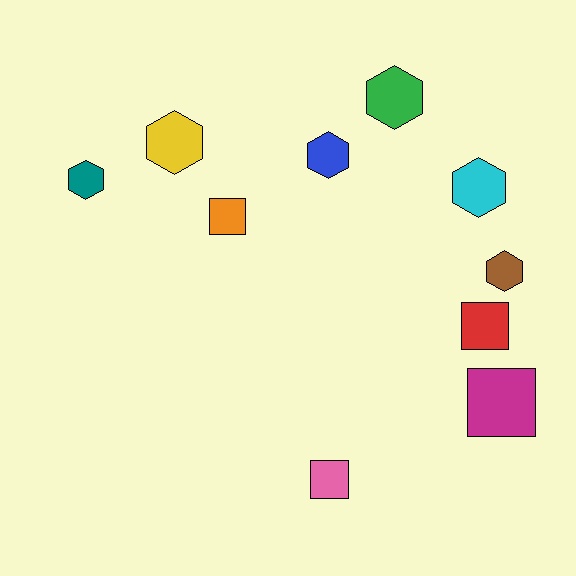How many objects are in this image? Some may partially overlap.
There are 10 objects.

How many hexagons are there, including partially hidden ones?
There are 6 hexagons.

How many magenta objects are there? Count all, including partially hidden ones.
There is 1 magenta object.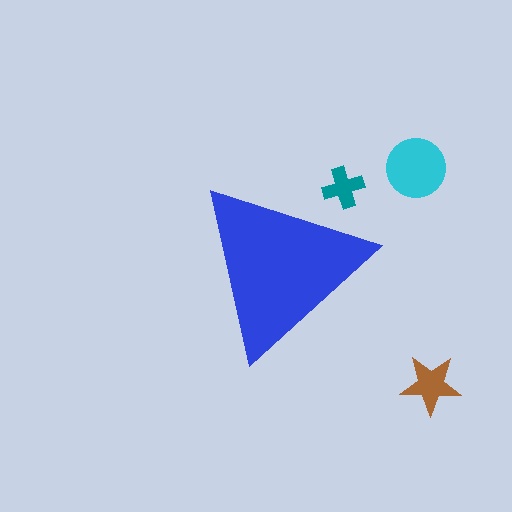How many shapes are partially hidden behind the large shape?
1 shape is partially hidden.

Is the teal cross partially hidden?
Yes, the teal cross is partially hidden behind the blue triangle.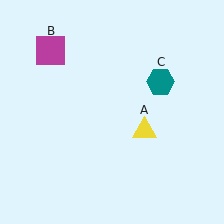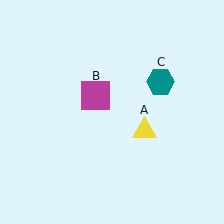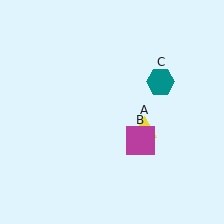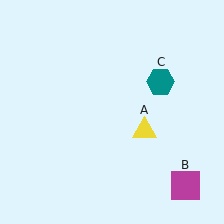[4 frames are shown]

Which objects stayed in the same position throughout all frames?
Yellow triangle (object A) and teal hexagon (object C) remained stationary.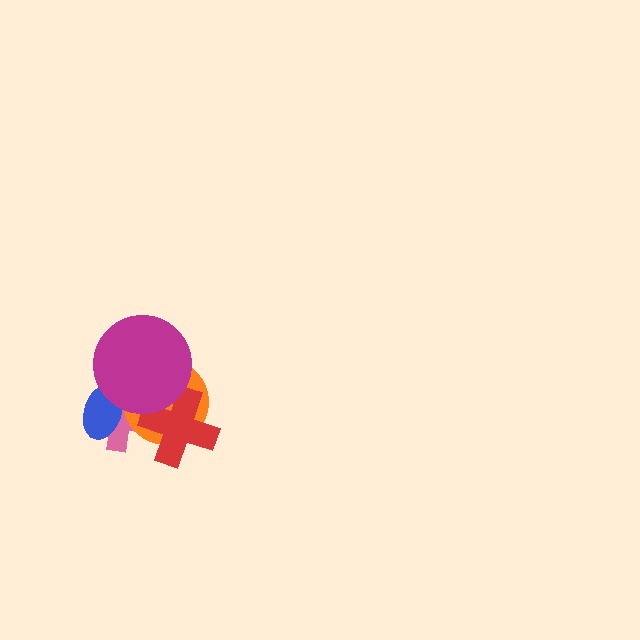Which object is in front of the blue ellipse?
The magenta circle is in front of the blue ellipse.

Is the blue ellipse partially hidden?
Yes, it is partially covered by another shape.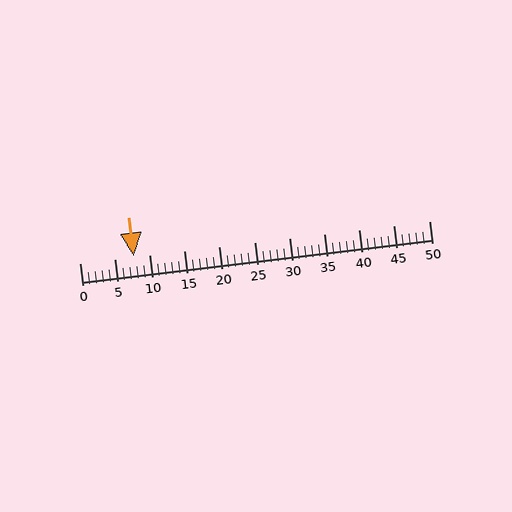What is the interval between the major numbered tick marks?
The major tick marks are spaced 5 units apart.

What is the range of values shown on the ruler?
The ruler shows values from 0 to 50.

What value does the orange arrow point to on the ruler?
The orange arrow points to approximately 8.